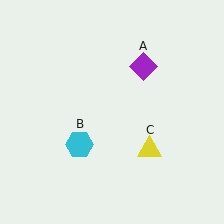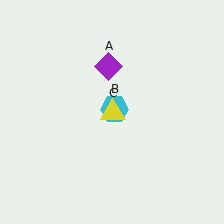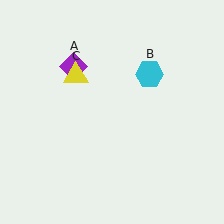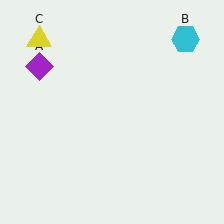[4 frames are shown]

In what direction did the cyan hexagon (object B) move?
The cyan hexagon (object B) moved up and to the right.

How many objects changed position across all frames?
3 objects changed position: purple diamond (object A), cyan hexagon (object B), yellow triangle (object C).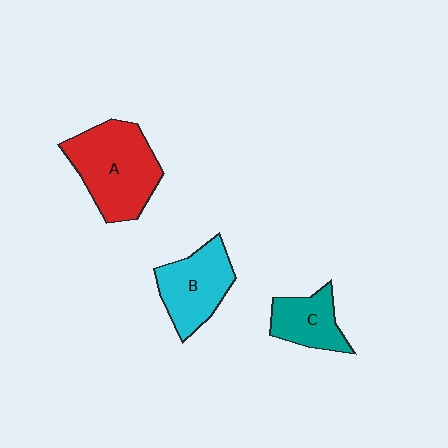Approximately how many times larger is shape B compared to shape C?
Approximately 1.4 times.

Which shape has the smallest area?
Shape C (teal).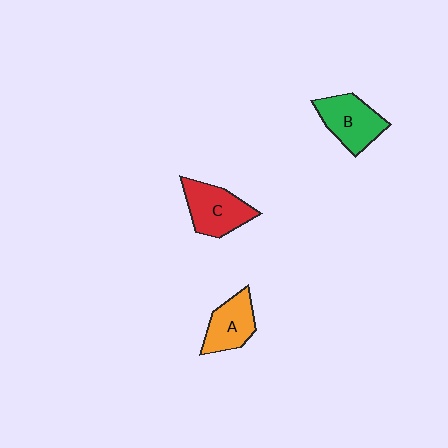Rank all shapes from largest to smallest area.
From largest to smallest: C (red), B (green), A (orange).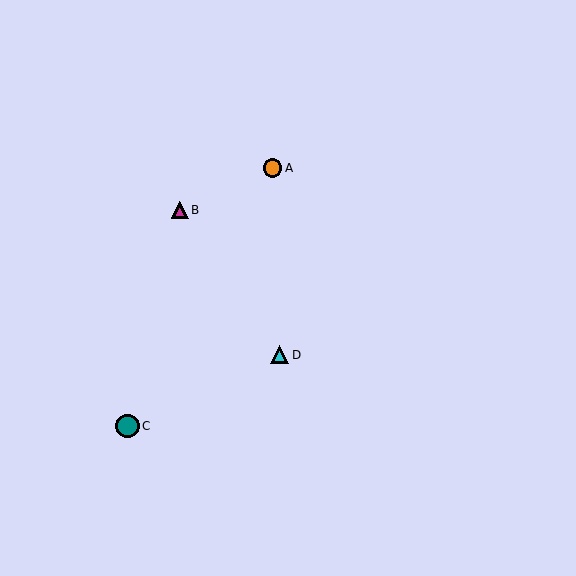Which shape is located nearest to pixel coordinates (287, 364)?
The cyan triangle (labeled D) at (280, 355) is nearest to that location.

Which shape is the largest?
The teal circle (labeled C) is the largest.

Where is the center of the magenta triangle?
The center of the magenta triangle is at (180, 210).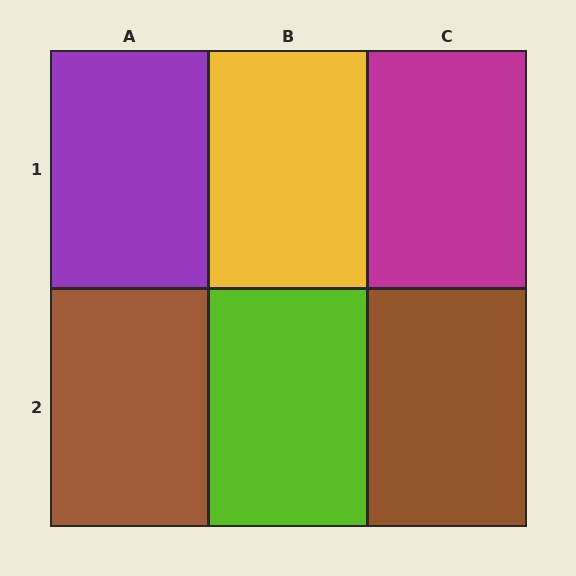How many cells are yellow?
1 cell is yellow.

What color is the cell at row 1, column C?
Magenta.